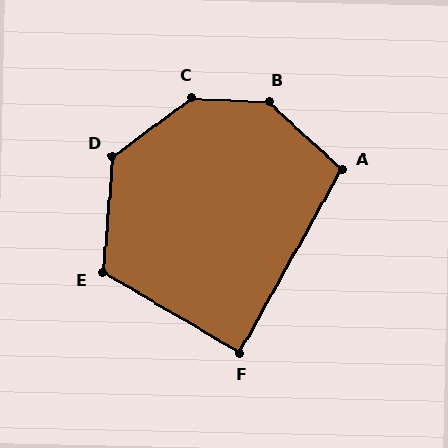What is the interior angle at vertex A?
Approximately 104 degrees (obtuse).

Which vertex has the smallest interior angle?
F, at approximately 88 degrees.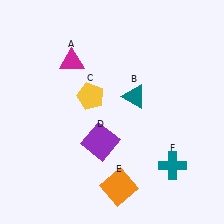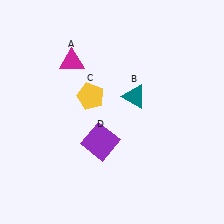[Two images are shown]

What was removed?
The teal cross (F), the orange square (E) were removed in Image 2.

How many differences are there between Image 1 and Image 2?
There are 2 differences between the two images.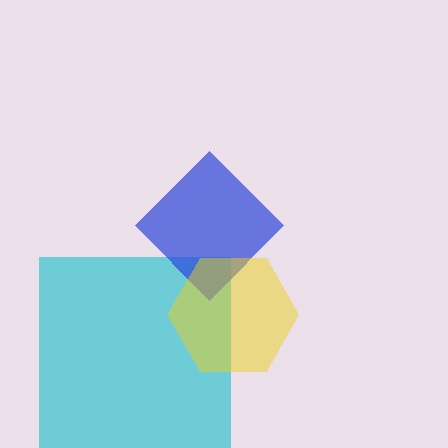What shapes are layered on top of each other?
The layered shapes are: a cyan square, a blue diamond, a yellow hexagon.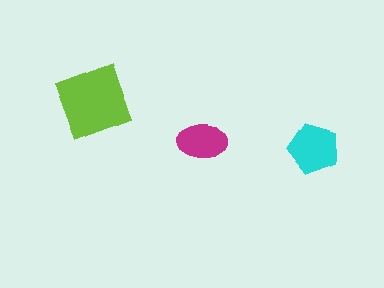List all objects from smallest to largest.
The magenta ellipse, the cyan pentagon, the lime square.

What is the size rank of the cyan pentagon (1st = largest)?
2nd.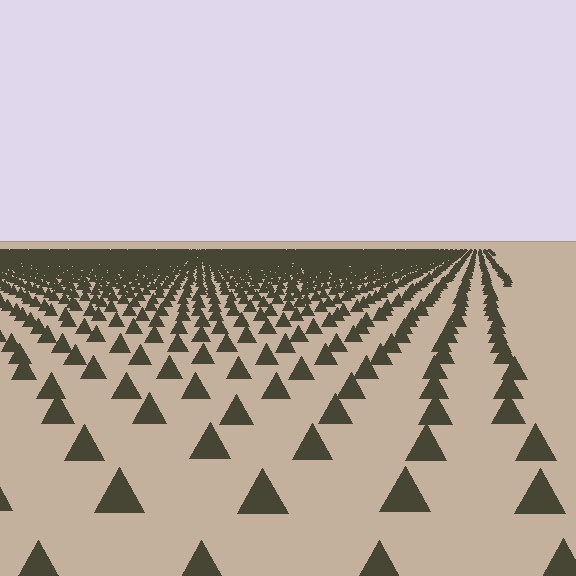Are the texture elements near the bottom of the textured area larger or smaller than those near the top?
Larger. Near the bottom, elements are closer to the viewer and appear at a bigger on-screen size.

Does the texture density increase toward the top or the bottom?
Density increases toward the top.